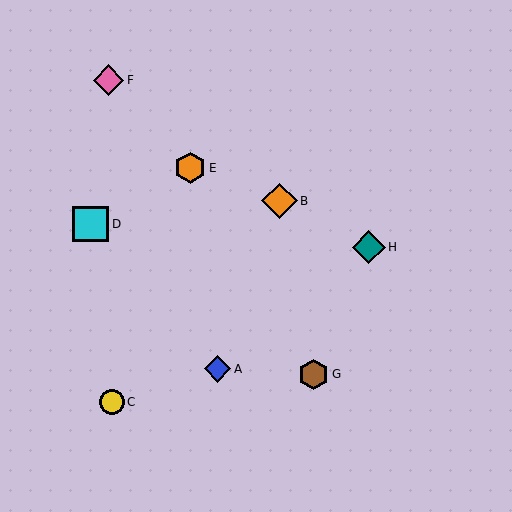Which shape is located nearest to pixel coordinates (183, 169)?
The orange hexagon (labeled E) at (190, 168) is nearest to that location.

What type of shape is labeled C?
Shape C is a yellow circle.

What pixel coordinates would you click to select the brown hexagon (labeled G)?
Click at (313, 374) to select the brown hexagon G.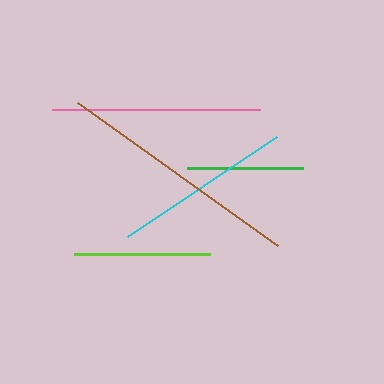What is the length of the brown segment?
The brown segment is approximately 246 pixels long.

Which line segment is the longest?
The brown line is the longest at approximately 246 pixels.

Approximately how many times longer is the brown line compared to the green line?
The brown line is approximately 2.1 times the length of the green line.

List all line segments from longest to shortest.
From longest to shortest: brown, pink, cyan, lime, green.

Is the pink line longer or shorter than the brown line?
The brown line is longer than the pink line.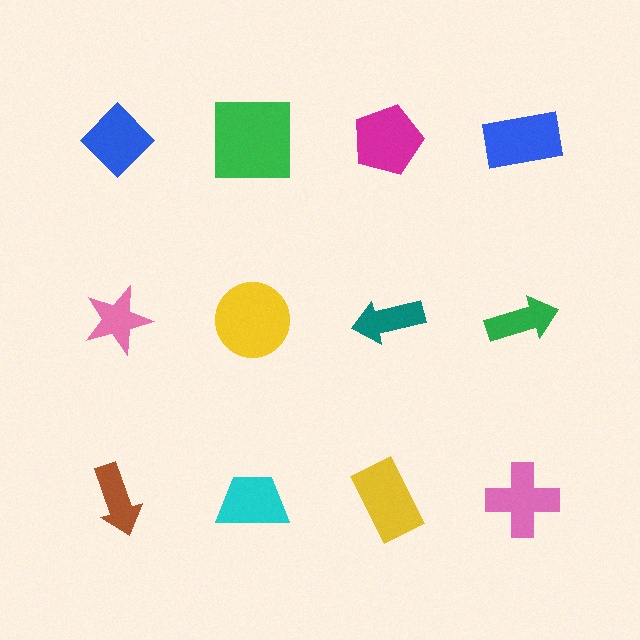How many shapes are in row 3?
4 shapes.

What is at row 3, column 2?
A cyan trapezoid.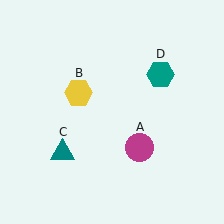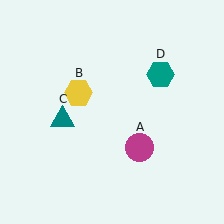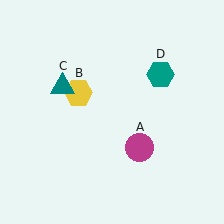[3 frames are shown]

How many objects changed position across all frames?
1 object changed position: teal triangle (object C).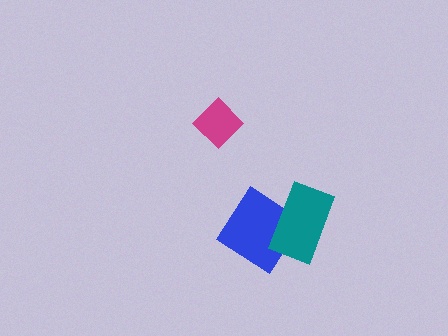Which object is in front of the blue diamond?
The teal rectangle is in front of the blue diamond.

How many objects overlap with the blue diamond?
1 object overlaps with the blue diamond.